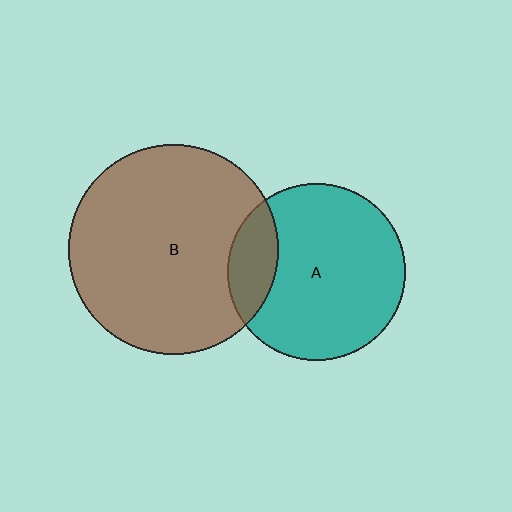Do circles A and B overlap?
Yes.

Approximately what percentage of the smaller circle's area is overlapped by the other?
Approximately 20%.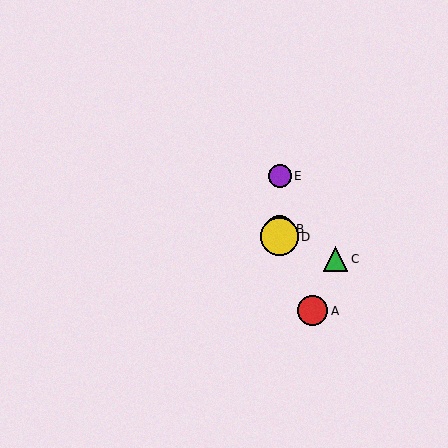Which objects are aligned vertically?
Objects B, D, E are aligned vertically.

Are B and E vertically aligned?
Yes, both are at x≈280.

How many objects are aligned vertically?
3 objects (B, D, E) are aligned vertically.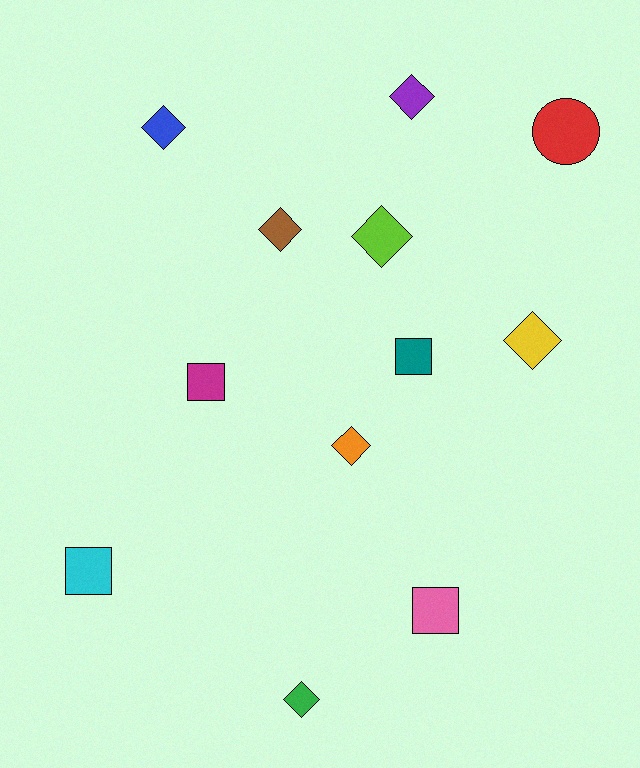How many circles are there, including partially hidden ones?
There is 1 circle.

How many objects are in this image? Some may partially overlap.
There are 12 objects.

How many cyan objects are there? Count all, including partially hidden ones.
There is 1 cyan object.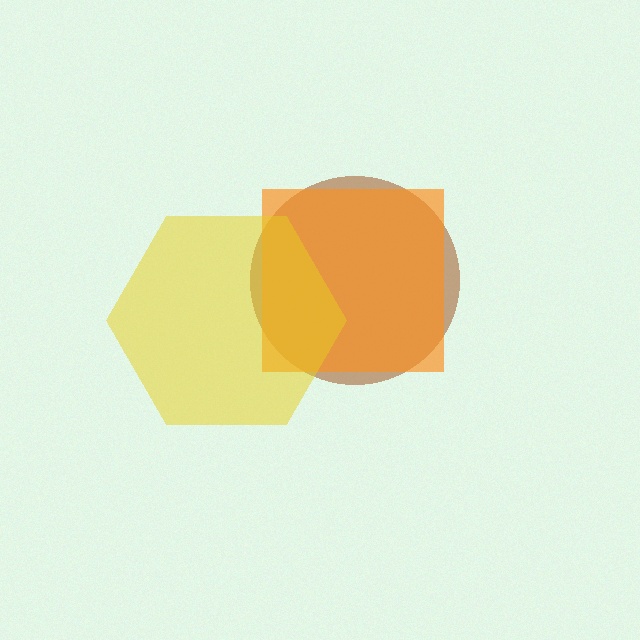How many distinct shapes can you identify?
There are 3 distinct shapes: a brown circle, an orange square, a yellow hexagon.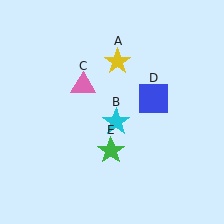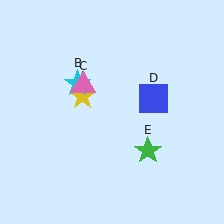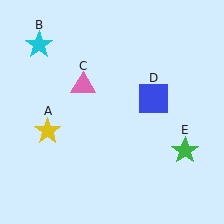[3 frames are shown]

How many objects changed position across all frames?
3 objects changed position: yellow star (object A), cyan star (object B), green star (object E).